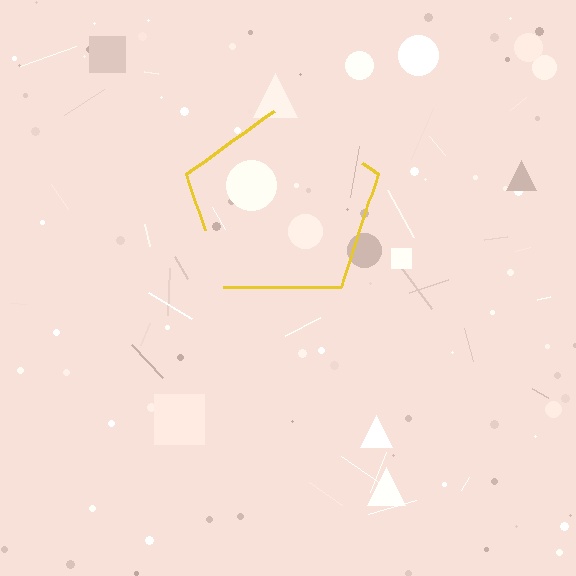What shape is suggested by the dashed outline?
The dashed outline suggests a pentagon.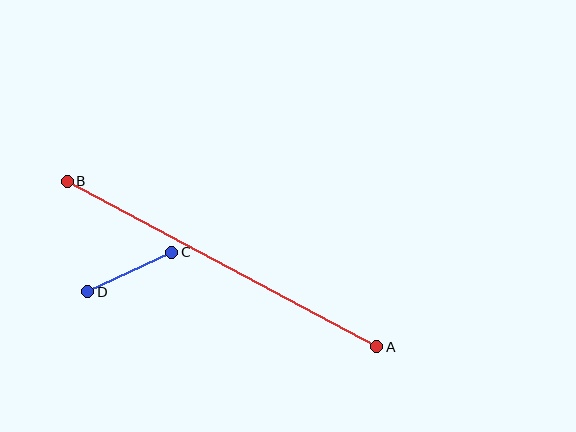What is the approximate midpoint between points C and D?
The midpoint is at approximately (130, 272) pixels.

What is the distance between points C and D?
The distance is approximately 93 pixels.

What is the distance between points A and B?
The distance is approximately 351 pixels.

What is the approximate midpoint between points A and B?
The midpoint is at approximately (222, 264) pixels.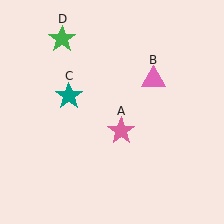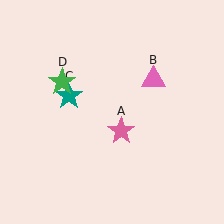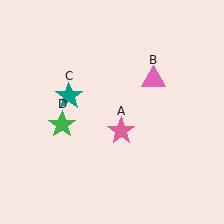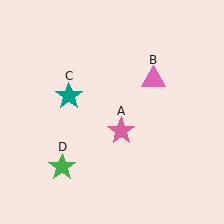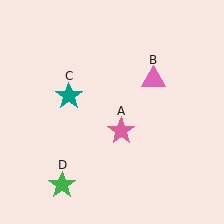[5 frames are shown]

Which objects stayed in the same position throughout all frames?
Pink star (object A) and pink triangle (object B) and teal star (object C) remained stationary.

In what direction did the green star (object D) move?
The green star (object D) moved down.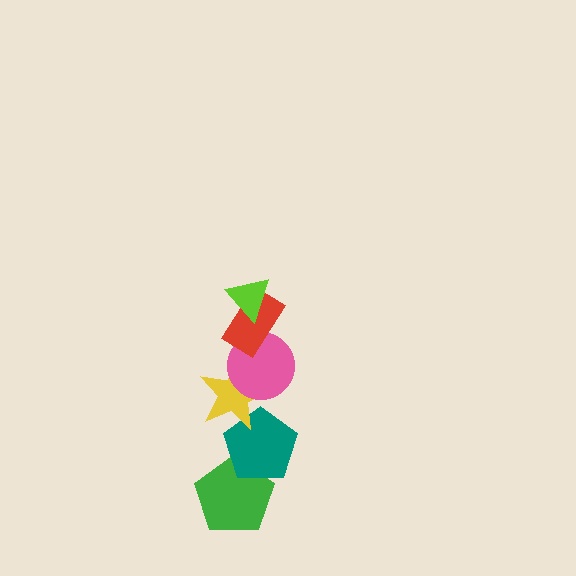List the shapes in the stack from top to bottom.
From top to bottom: the lime triangle, the red rectangle, the pink circle, the yellow star, the teal pentagon, the green pentagon.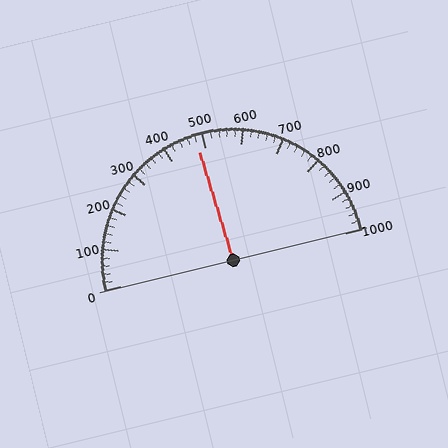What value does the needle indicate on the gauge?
The needle indicates approximately 480.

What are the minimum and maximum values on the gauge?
The gauge ranges from 0 to 1000.